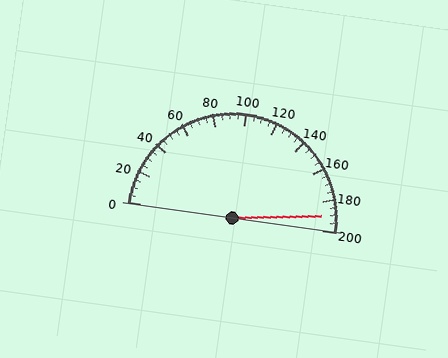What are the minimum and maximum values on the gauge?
The gauge ranges from 0 to 200.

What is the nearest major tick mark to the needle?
The nearest major tick mark is 200.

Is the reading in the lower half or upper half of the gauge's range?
The reading is in the upper half of the range (0 to 200).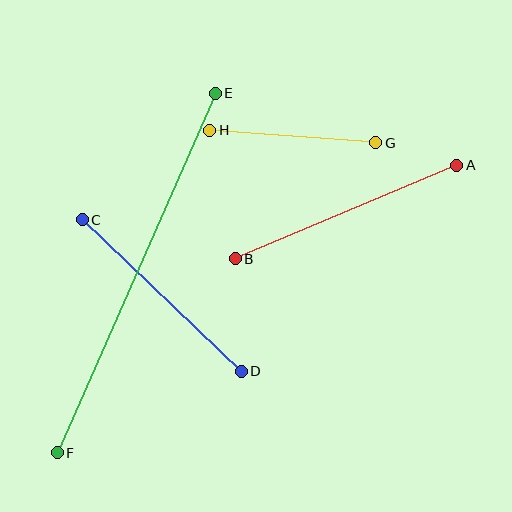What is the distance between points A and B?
The distance is approximately 241 pixels.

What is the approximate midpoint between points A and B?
The midpoint is at approximately (346, 212) pixels.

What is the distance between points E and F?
The distance is approximately 393 pixels.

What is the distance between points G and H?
The distance is approximately 166 pixels.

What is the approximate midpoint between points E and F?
The midpoint is at approximately (136, 273) pixels.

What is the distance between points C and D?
The distance is approximately 220 pixels.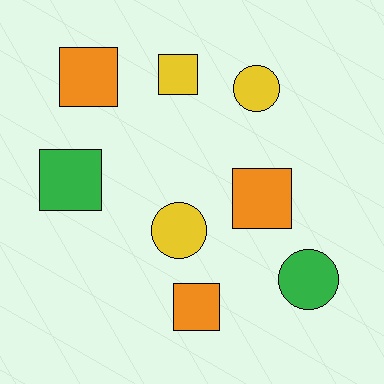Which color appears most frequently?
Yellow, with 3 objects.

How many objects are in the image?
There are 8 objects.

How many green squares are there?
There is 1 green square.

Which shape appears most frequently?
Square, with 5 objects.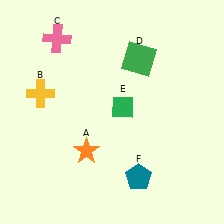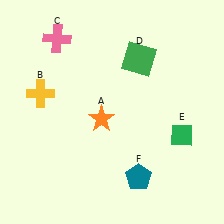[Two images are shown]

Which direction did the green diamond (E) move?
The green diamond (E) moved right.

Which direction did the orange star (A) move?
The orange star (A) moved up.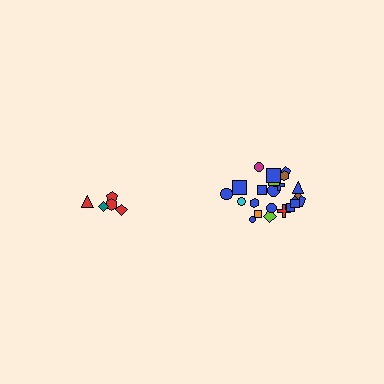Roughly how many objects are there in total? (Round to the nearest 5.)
Roughly 25 objects in total.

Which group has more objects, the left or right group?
The right group.